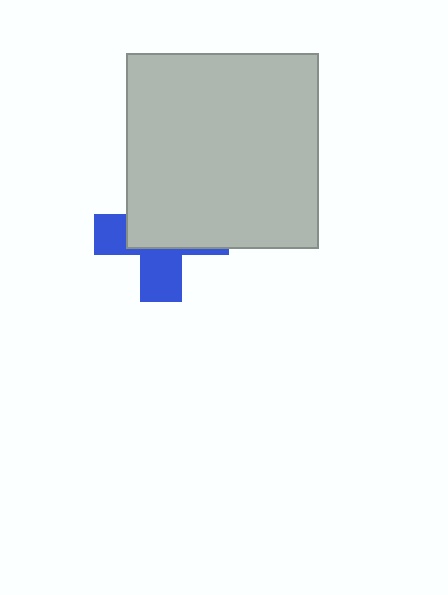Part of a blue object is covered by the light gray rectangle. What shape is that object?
It is a cross.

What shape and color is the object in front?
The object in front is a light gray rectangle.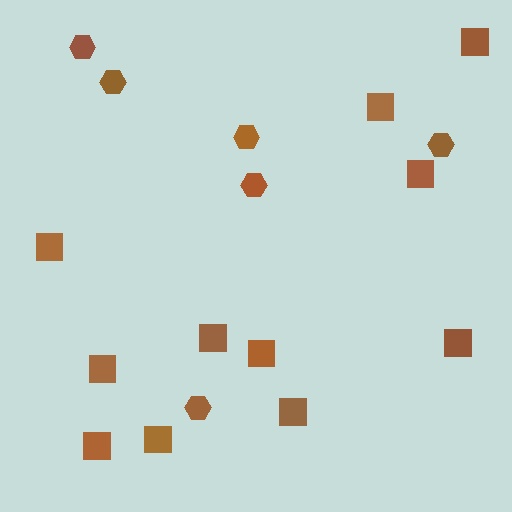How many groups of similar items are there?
There are 2 groups: one group of hexagons (6) and one group of squares (11).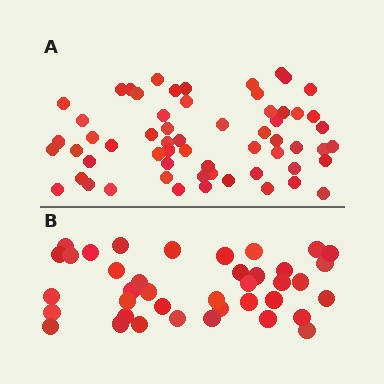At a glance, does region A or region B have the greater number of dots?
Region A (the top region) has more dots.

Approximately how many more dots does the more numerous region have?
Region A has approximately 20 more dots than region B.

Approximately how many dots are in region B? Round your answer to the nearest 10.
About 40 dots. (The exact count is 39, which rounds to 40.)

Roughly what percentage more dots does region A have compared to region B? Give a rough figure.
About 55% more.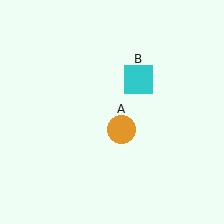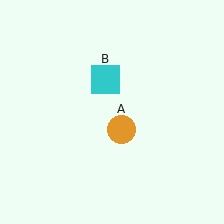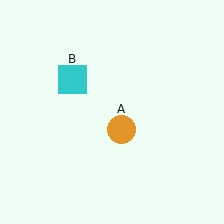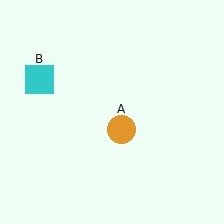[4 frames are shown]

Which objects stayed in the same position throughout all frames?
Orange circle (object A) remained stationary.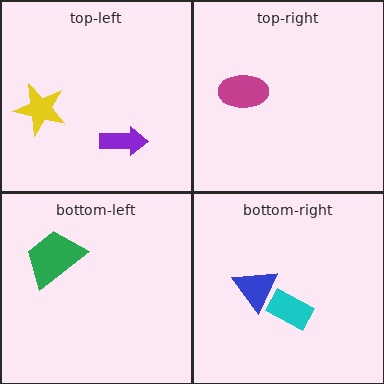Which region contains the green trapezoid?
The bottom-left region.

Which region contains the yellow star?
The top-left region.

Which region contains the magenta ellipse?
The top-right region.